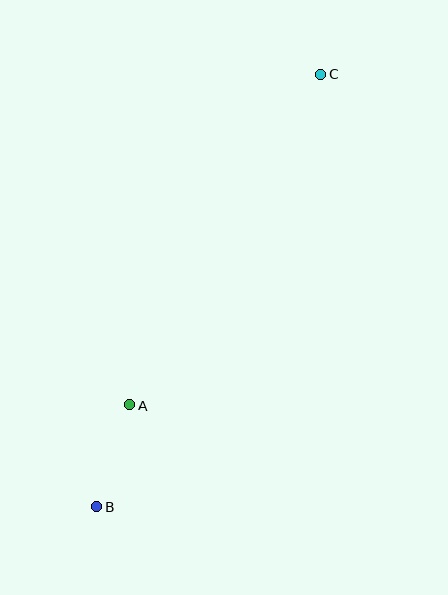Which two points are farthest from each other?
Points B and C are farthest from each other.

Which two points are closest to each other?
Points A and B are closest to each other.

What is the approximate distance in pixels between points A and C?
The distance between A and C is approximately 383 pixels.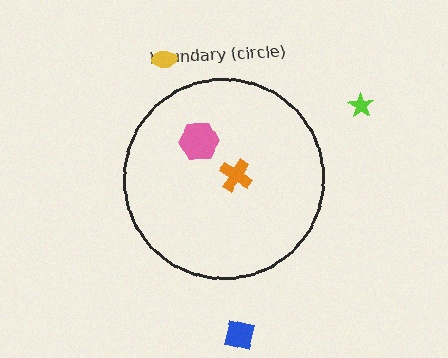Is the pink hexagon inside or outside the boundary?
Inside.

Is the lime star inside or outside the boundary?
Outside.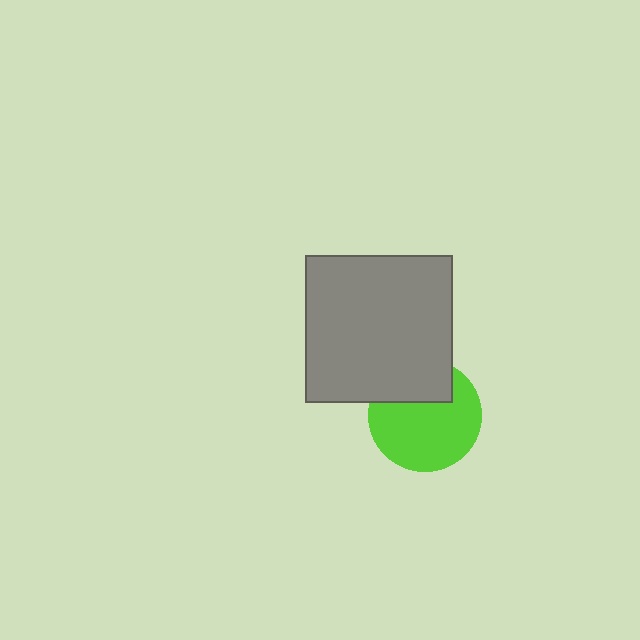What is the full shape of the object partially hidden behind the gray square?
The partially hidden object is a lime circle.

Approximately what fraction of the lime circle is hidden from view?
Roughly 30% of the lime circle is hidden behind the gray square.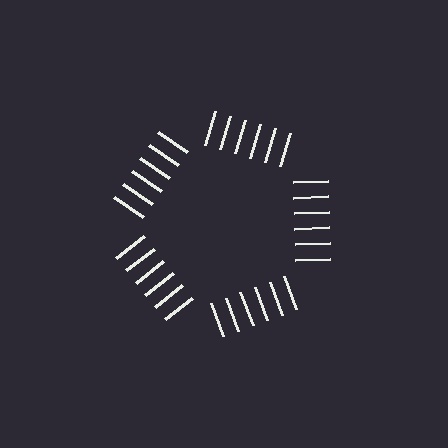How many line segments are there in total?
30 — 6 along each of the 5 edges.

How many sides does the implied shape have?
5 sides — the line-ends trace a pentagon.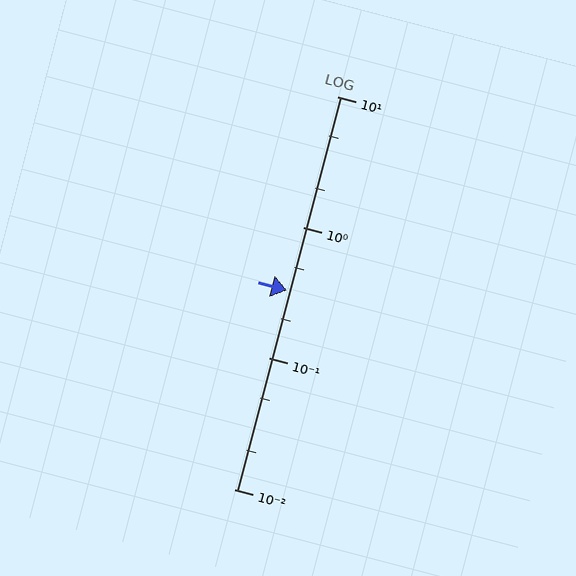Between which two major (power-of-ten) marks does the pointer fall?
The pointer is between 0.1 and 1.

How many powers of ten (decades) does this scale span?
The scale spans 3 decades, from 0.01 to 10.